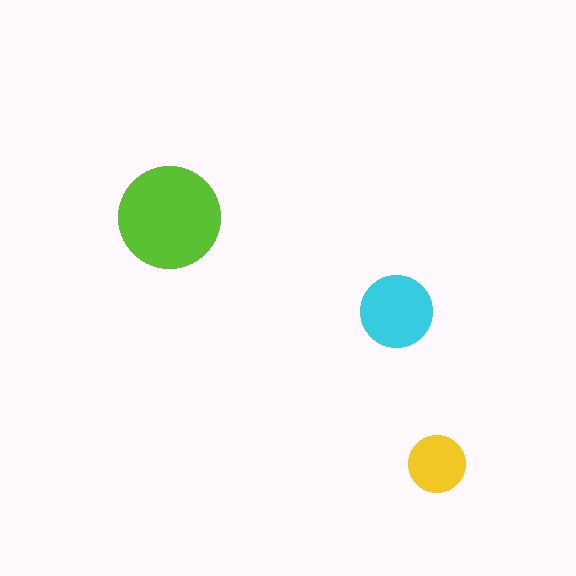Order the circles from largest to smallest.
the lime one, the cyan one, the yellow one.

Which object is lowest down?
The yellow circle is bottommost.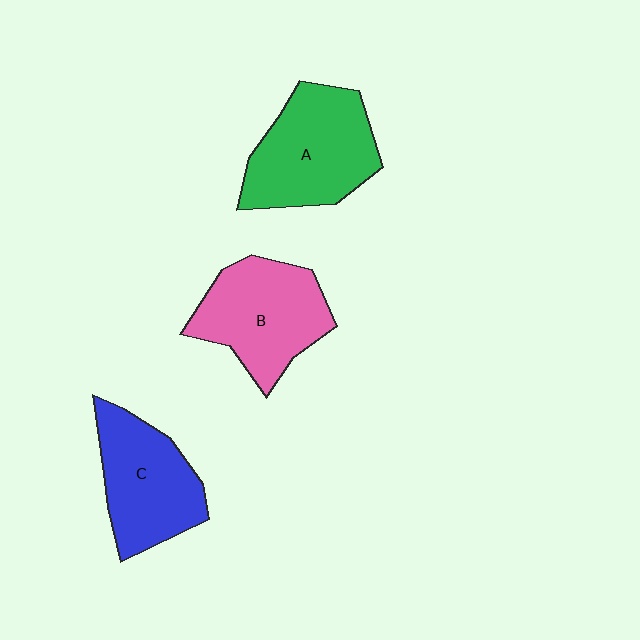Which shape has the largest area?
Shape A (green).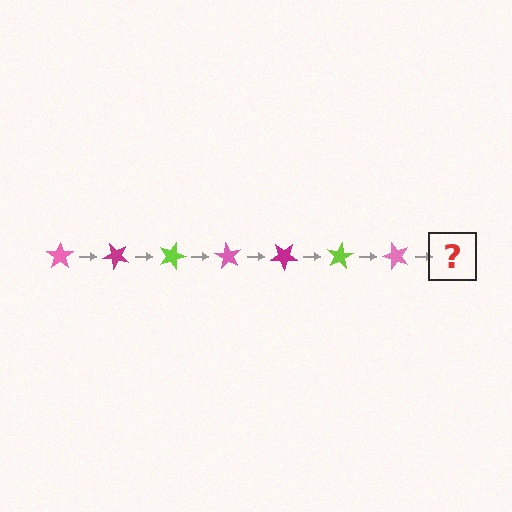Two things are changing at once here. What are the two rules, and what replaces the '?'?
The two rules are that it rotates 45 degrees each step and the color cycles through pink, magenta, and lime. The '?' should be a magenta star, rotated 315 degrees from the start.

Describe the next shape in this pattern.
It should be a magenta star, rotated 315 degrees from the start.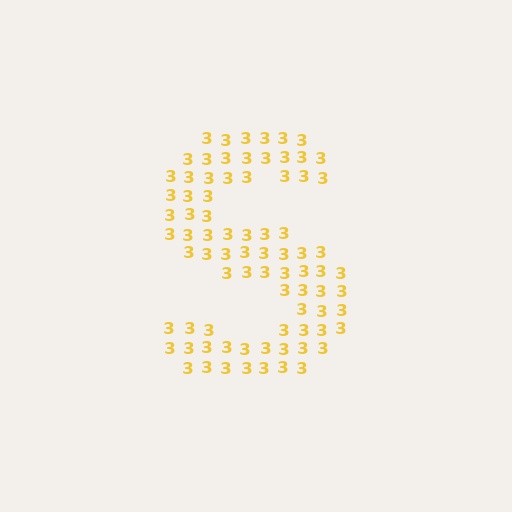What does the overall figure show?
The overall figure shows the letter S.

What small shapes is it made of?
It is made of small digit 3's.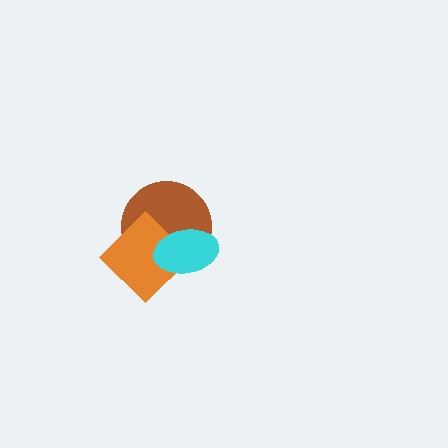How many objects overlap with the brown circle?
2 objects overlap with the brown circle.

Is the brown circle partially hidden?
Yes, it is partially covered by another shape.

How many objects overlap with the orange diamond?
2 objects overlap with the orange diamond.